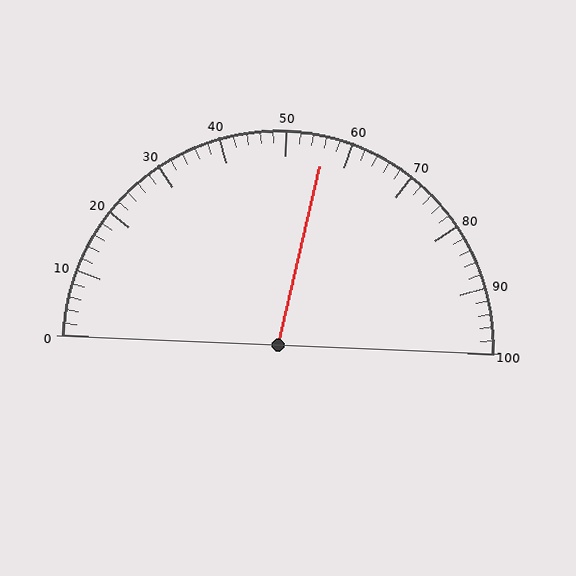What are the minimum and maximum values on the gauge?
The gauge ranges from 0 to 100.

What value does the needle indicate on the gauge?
The needle indicates approximately 56.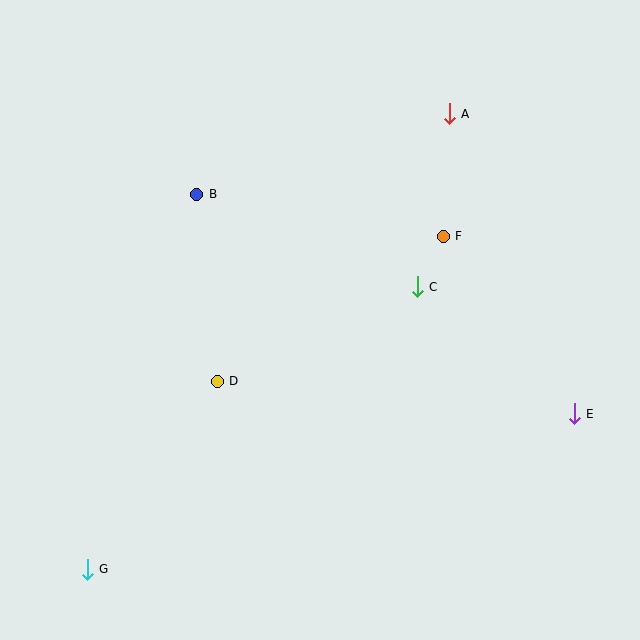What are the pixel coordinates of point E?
Point E is at (574, 414).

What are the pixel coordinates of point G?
Point G is at (87, 569).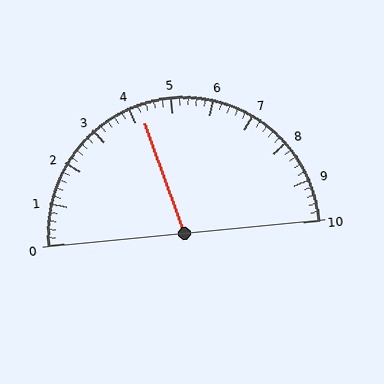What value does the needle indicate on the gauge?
The needle indicates approximately 4.2.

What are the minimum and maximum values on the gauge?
The gauge ranges from 0 to 10.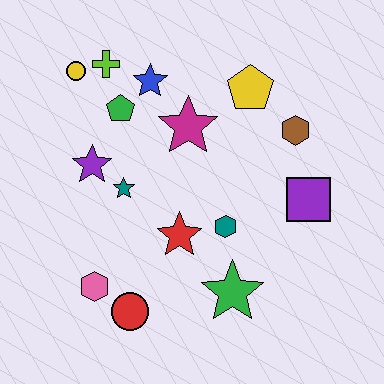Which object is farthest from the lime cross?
The green star is farthest from the lime cross.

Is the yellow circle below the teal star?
No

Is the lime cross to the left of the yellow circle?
No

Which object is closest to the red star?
The teal hexagon is closest to the red star.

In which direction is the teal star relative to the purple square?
The teal star is to the left of the purple square.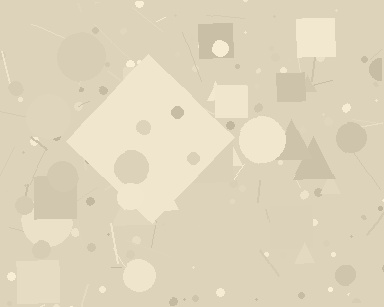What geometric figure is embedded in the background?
A diamond is embedded in the background.